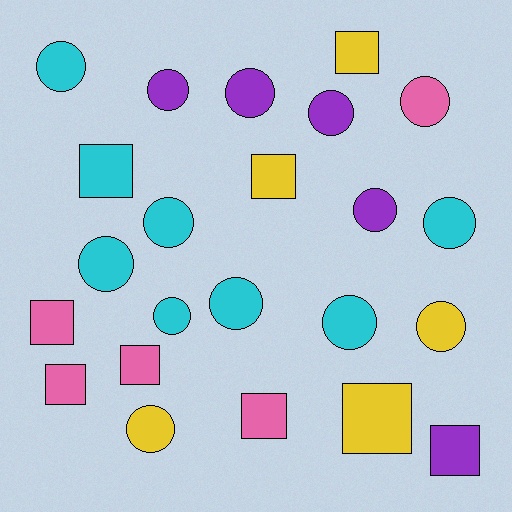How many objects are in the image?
There are 23 objects.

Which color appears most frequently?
Cyan, with 8 objects.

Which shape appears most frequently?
Circle, with 14 objects.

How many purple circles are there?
There are 4 purple circles.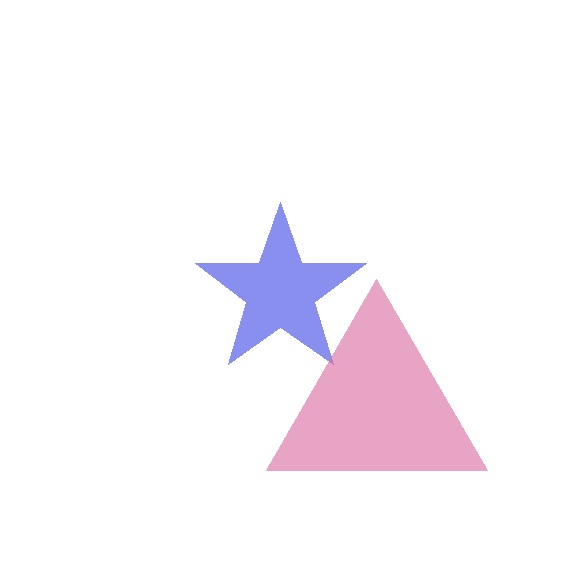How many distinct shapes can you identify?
There are 2 distinct shapes: a blue star, a pink triangle.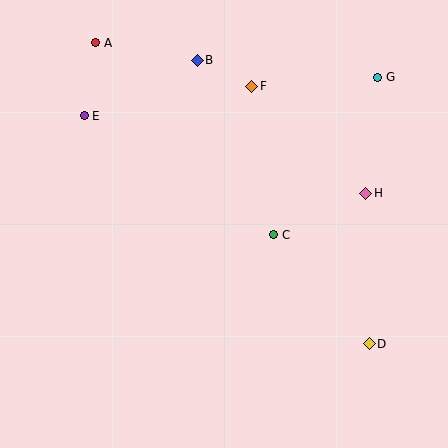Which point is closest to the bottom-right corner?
Point D is closest to the bottom-right corner.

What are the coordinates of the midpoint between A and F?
The midpoint between A and F is at (174, 65).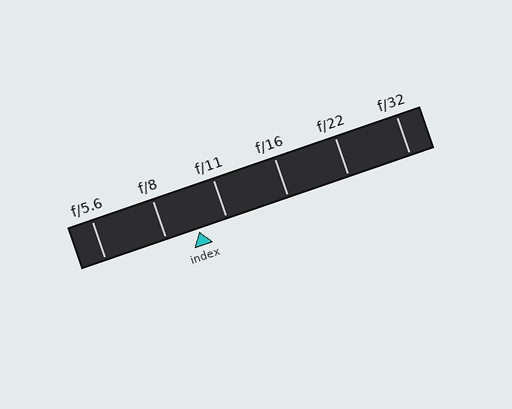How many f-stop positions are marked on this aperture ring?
There are 6 f-stop positions marked.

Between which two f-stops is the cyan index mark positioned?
The index mark is between f/8 and f/11.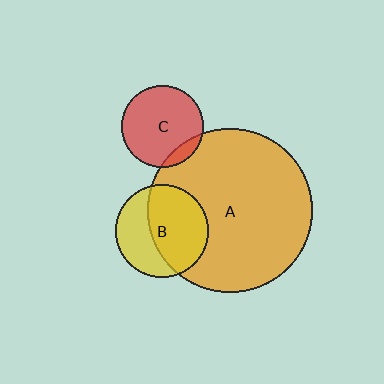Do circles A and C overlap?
Yes.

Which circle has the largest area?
Circle A (orange).